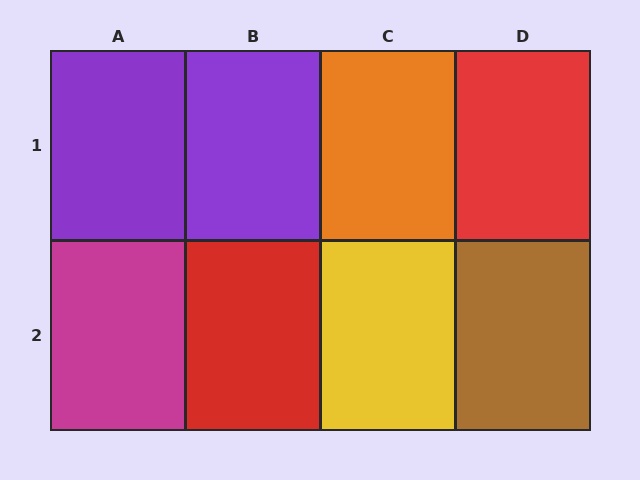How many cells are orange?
1 cell is orange.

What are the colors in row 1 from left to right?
Purple, purple, orange, red.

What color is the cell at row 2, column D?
Brown.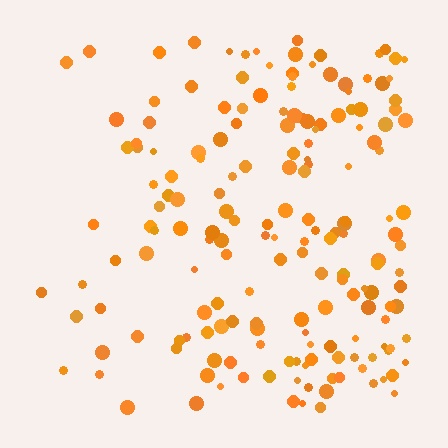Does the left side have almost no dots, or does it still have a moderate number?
Still a moderate number, just noticeably fewer than the right.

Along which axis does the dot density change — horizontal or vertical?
Horizontal.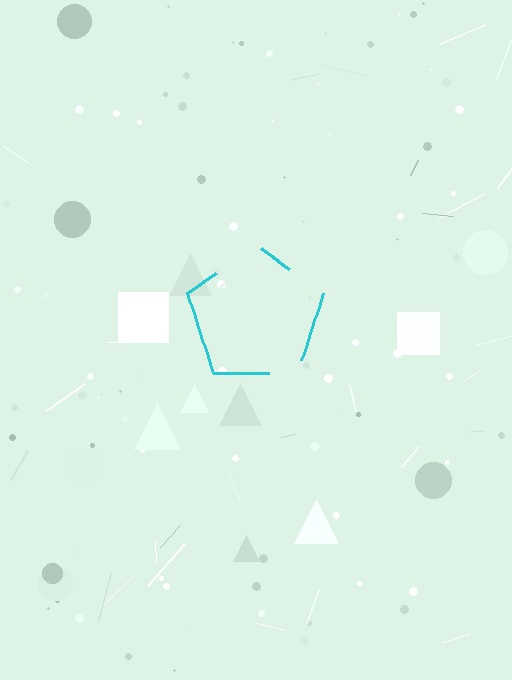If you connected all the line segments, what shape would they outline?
They would outline a pentagon.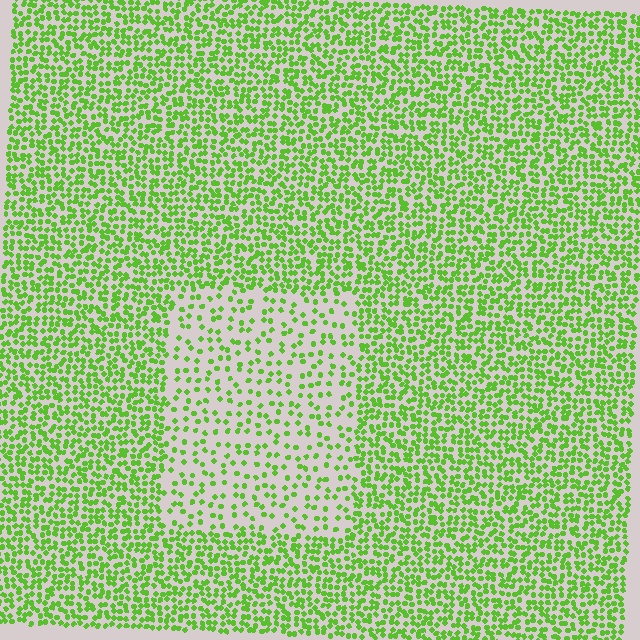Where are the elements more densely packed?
The elements are more densely packed outside the rectangle boundary.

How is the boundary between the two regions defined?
The boundary is defined by a change in element density (approximately 2.3x ratio). All elements are the same color, size, and shape.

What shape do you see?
I see a rectangle.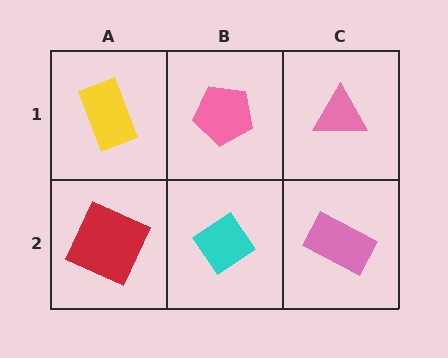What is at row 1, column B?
A pink pentagon.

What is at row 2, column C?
A pink rectangle.